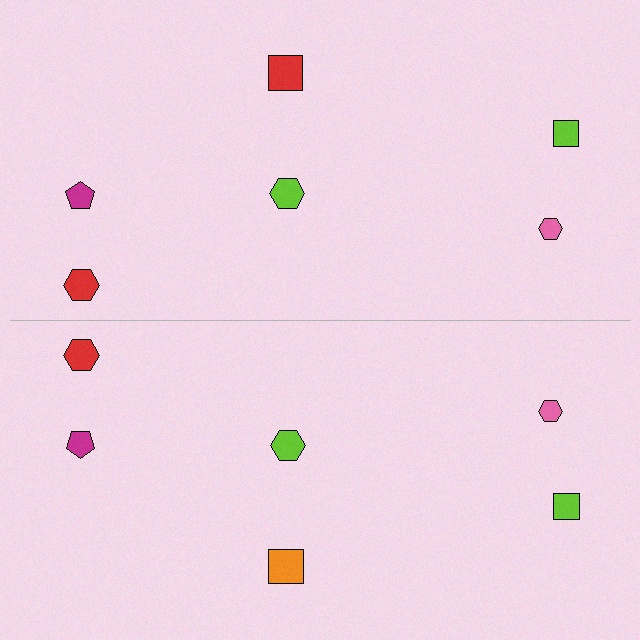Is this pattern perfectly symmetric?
No, the pattern is not perfectly symmetric. The orange square on the bottom side breaks the symmetry — its mirror counterpart is red.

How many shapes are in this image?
There are 12 shapes in this image.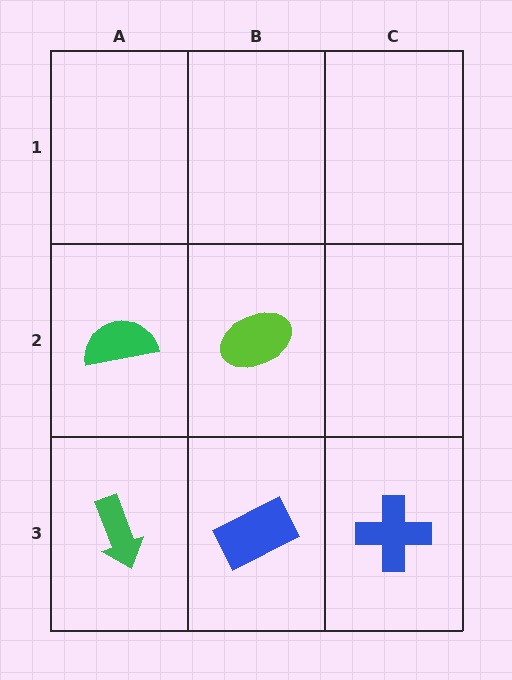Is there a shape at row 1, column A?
No, that cell is empty.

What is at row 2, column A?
A green semicircle.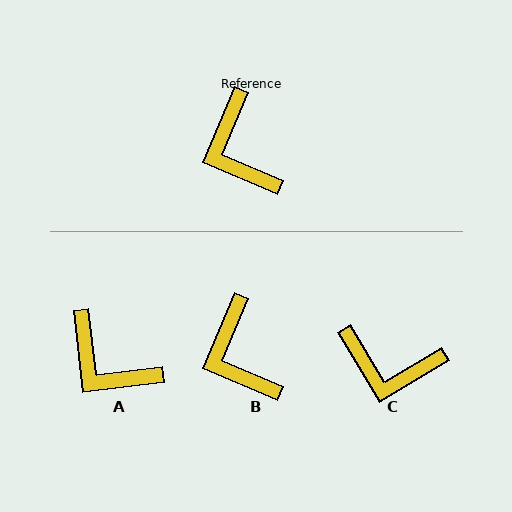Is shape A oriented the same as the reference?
No, it is off by about 30 degrees.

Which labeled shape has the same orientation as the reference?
B.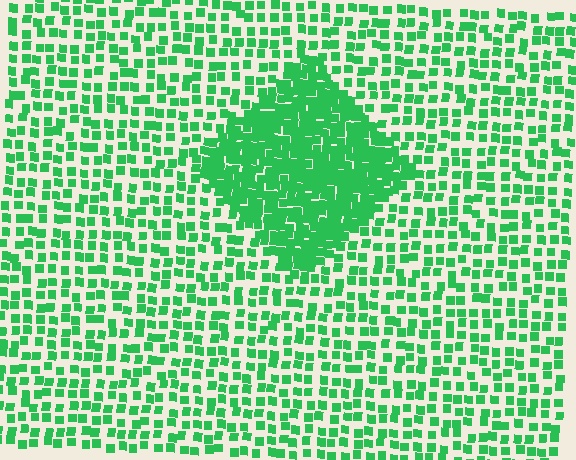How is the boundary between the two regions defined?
The boundary is defined by a change in element density (approximately 2.4x ratio). All elements are the same color, size, and shape.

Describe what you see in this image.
The image contains small green elements arranged at two different densities. A diamond-shaped region is visible where the elements are more densely packed than the surrounding area.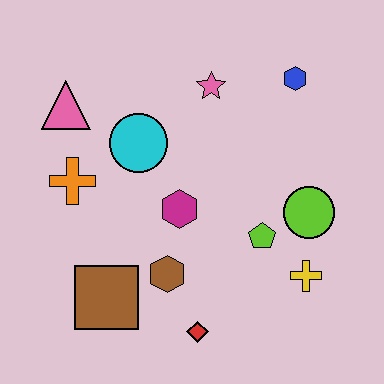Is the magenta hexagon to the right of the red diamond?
No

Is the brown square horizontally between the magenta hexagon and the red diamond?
No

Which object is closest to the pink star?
The blue hexagon is closest to the pink star.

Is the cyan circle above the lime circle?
Yes